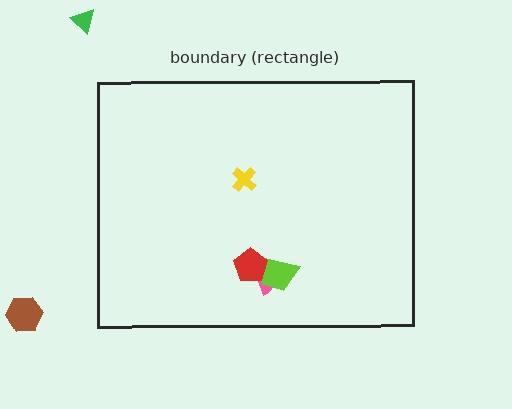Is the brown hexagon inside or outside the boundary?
Outside.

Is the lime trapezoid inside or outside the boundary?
Inside.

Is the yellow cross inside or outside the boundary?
Inside.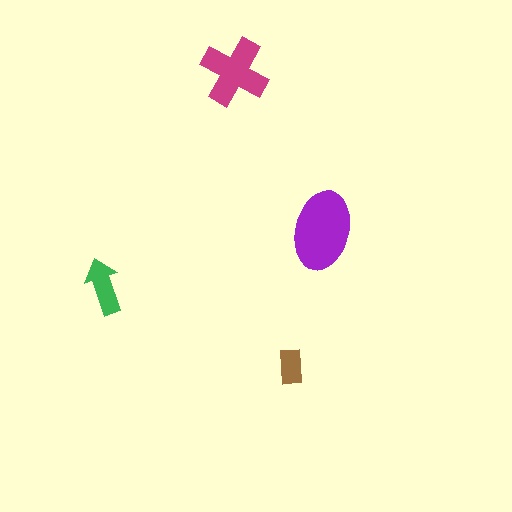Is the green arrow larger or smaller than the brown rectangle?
Larger.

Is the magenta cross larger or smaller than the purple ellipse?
Smaller.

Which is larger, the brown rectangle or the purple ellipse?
The purple ellipse.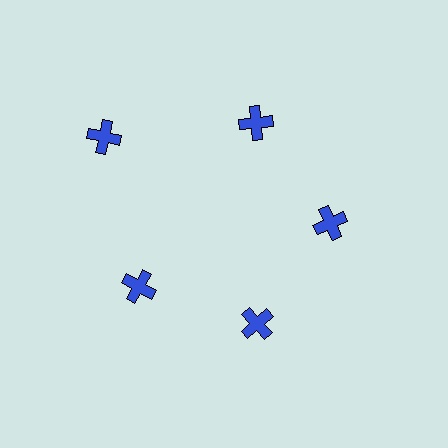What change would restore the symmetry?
The symmetry would be restored by moving it inward, back onto the ring so that all 5 crosses sit at equal angles and equal distance from the center.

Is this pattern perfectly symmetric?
No. The 5 blue crosses are arranged in a ring, but one element near the 10 o'clock position is pushed outward from the center, breaking the 5-fold rotational symmetry.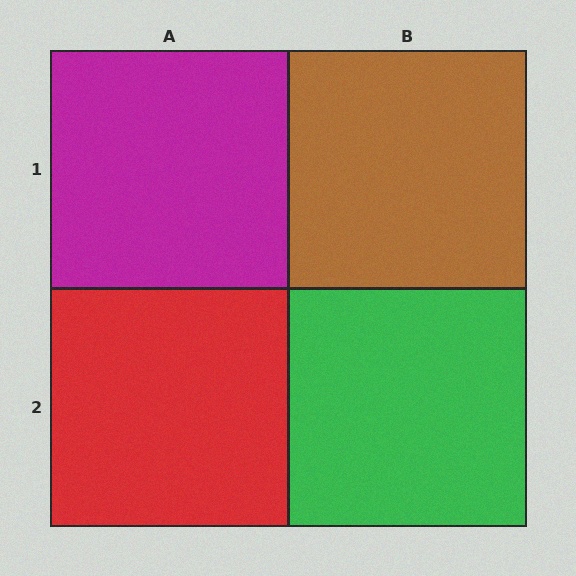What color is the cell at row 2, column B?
Green.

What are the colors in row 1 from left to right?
Magenta, brown.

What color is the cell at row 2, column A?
Red.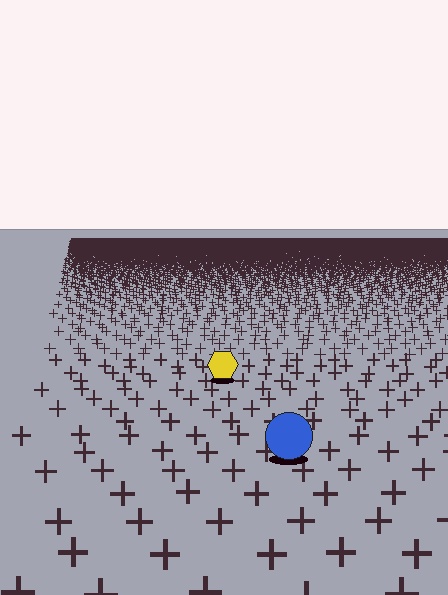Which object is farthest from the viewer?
The yellow hexagon is farthest from the viewer. It appears smaller and the ground texture around it is denser.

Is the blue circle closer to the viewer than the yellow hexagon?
Yes. The blue circle is closer — you can tell from the texture gradient: the ground texture is coarser near it.